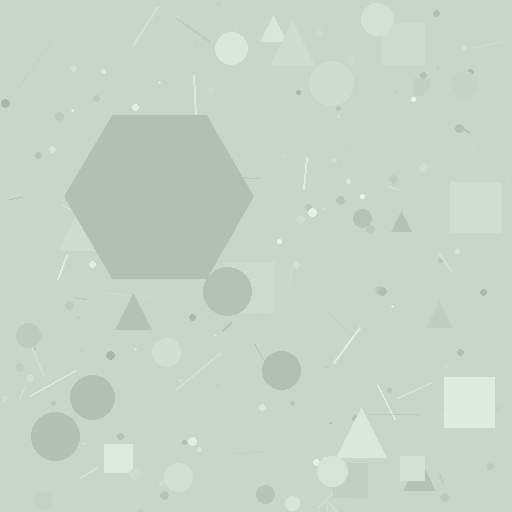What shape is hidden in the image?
A hexagon is hidden in the image.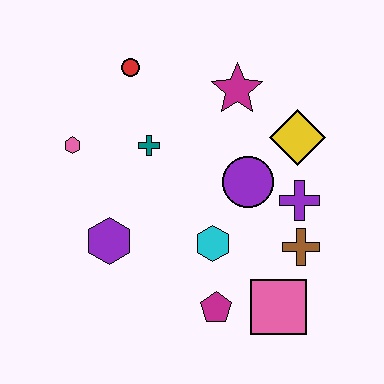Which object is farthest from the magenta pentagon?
The red circle is farthest from the magenta pentagon.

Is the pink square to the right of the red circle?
Yes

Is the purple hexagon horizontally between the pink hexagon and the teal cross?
Yes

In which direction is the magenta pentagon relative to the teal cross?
The magenta pentagon is below the teal cross.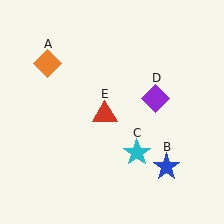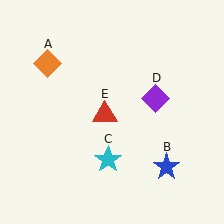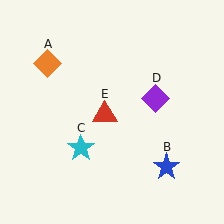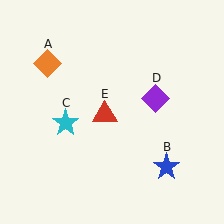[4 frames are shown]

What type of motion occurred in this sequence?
The cyan star (object C) rotated clockwise around the center of the scene.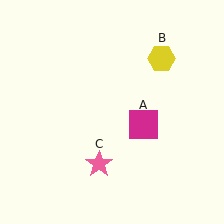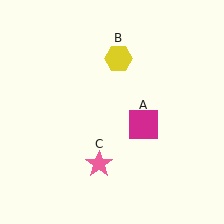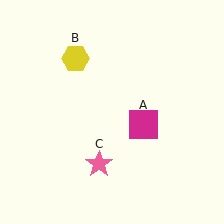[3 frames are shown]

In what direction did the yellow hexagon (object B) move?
The yellow hexagon (object B) moved left.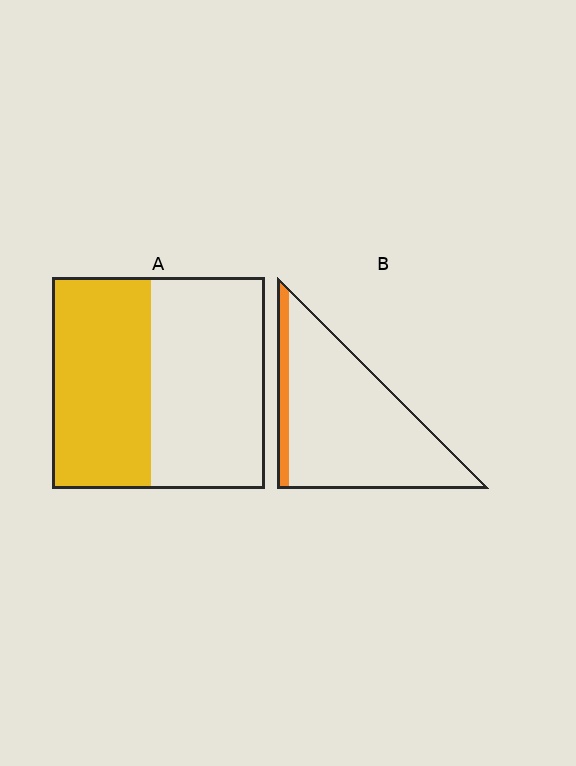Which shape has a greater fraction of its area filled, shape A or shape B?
Shape A.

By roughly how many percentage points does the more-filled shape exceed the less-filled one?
By roughly 35 percentage points (A over B).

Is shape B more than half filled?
No.